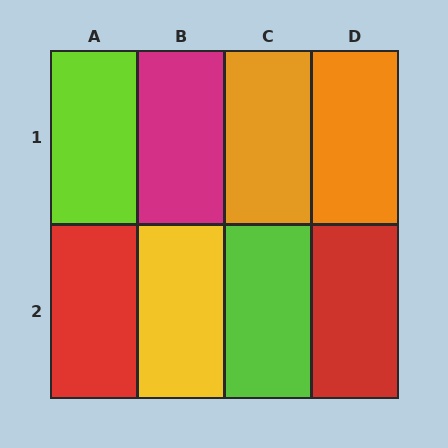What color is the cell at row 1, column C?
Orange.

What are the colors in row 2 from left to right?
Red, yellow, lime, red.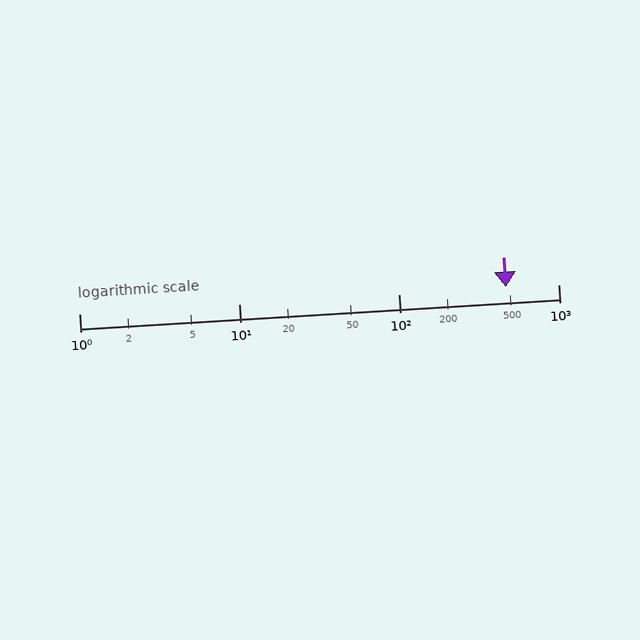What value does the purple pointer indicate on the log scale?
The pointer indicates approximately 470.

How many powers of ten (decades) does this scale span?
The scale spans 3 decades, from 1 to 1000.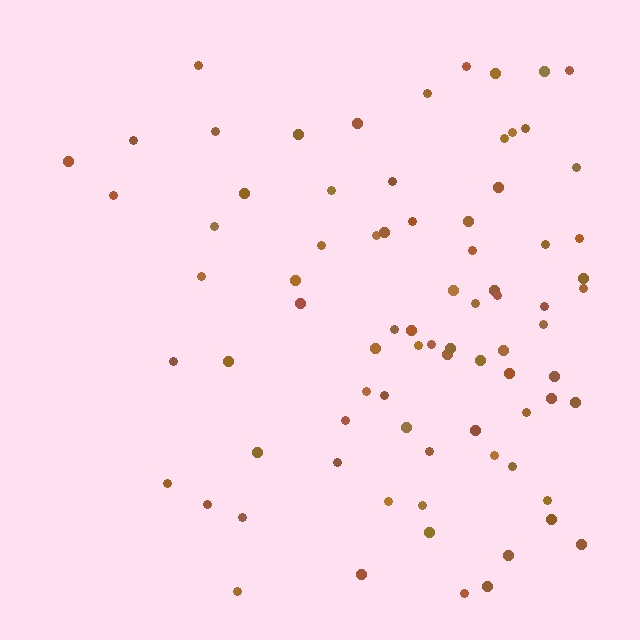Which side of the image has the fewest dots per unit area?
The left.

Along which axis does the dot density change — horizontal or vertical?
Horizontal.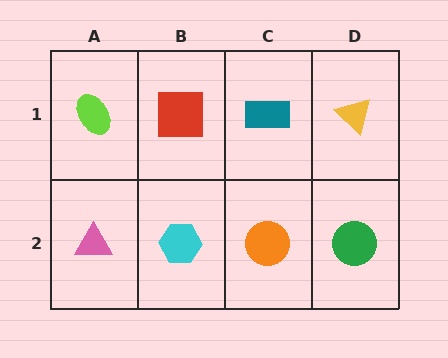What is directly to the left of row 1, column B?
A lime ellipse.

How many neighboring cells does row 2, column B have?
3.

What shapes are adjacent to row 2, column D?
A yellow triangle (row 1, column D), an orange circle (row 2, column C).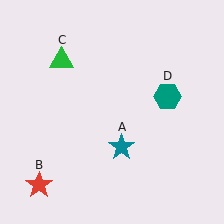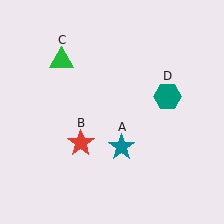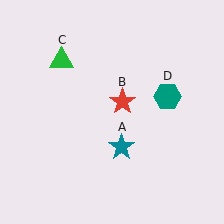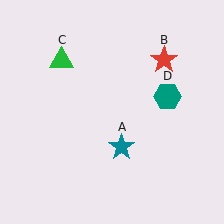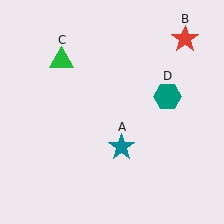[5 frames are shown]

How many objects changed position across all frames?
1 object changed position: red star (object B).